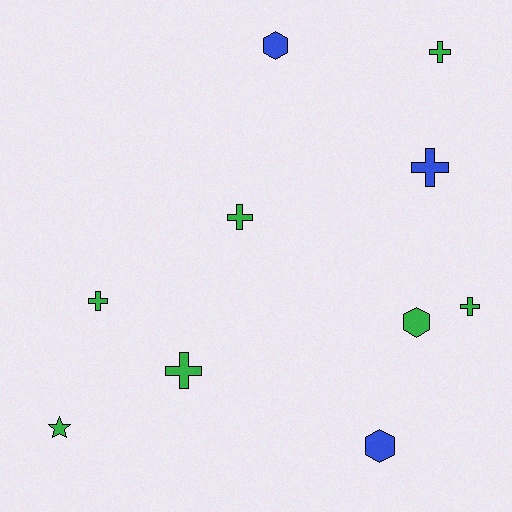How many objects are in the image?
There are 10 objects.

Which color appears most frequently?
Green, with 7 objects.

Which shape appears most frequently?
Cross, with 6 objects.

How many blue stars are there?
There are no blue stars.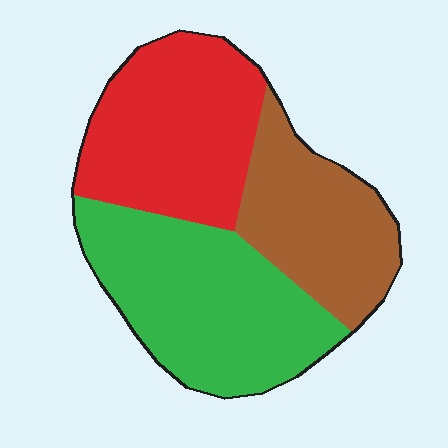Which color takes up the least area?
Brown, at roughly 25%.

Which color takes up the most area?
Green, at roughly 40%.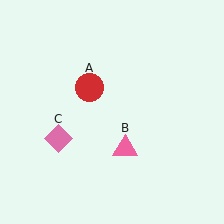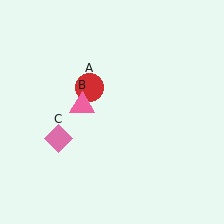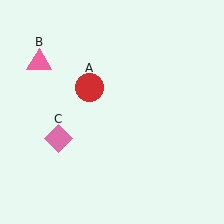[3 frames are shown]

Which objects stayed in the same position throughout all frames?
Red circle (object A) and pink diamond (object C) remained stationary.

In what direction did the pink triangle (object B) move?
The pink triangle (object B) moved up and to the left.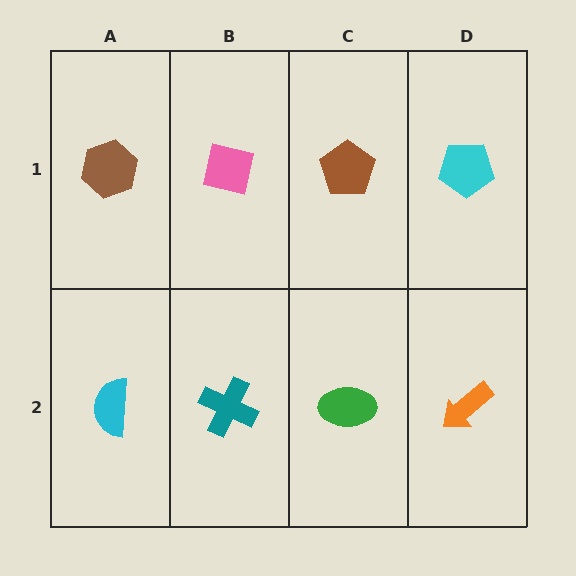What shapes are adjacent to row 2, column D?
A cyan pentagon (row 1, column D), a green ellipse (row 2, column C).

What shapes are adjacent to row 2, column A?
A brown hexagon (row 1, column A), a teal cross (row 2, column B).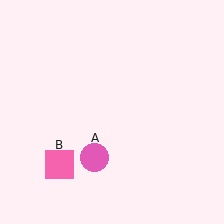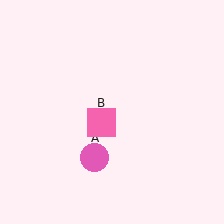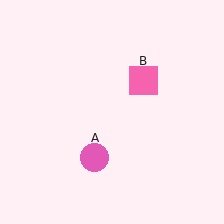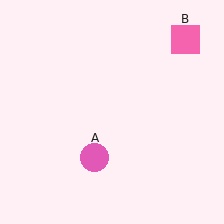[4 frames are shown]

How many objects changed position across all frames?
1 object changed position: pink square (object B).